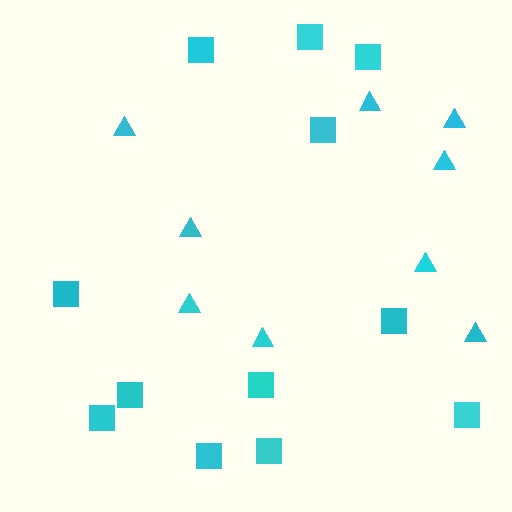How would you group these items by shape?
There are 2 groups: one group of triangles (9) and one group of squares (12).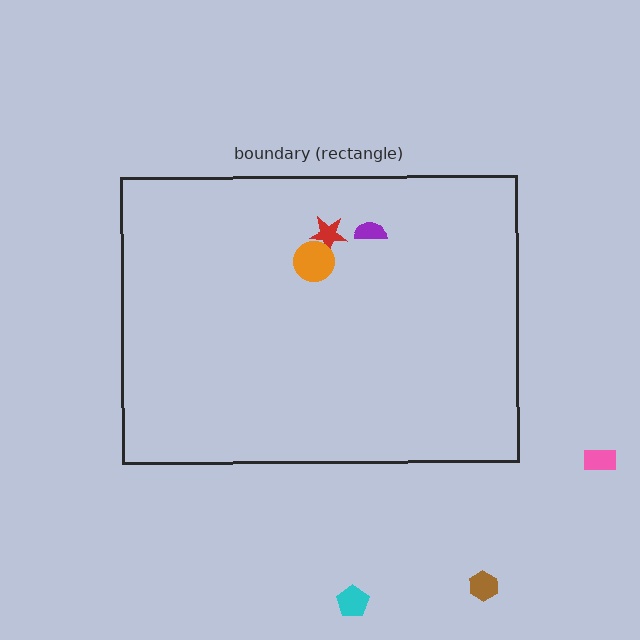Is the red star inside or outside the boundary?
Inside.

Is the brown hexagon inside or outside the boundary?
Outside.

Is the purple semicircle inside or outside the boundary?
Inside.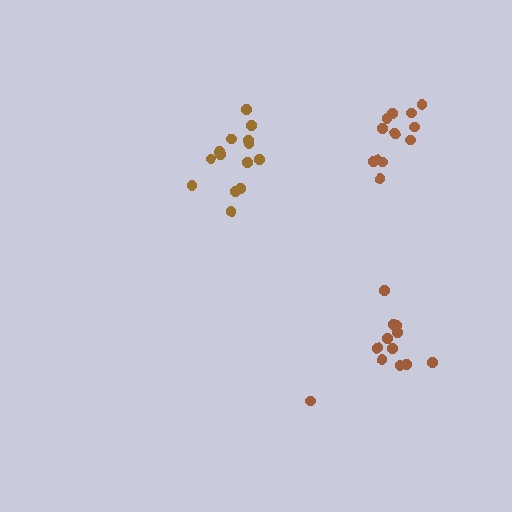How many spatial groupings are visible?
There are 3 spatial groupings.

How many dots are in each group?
Group 1: 14 dots, Group 2: 12 dots, Group 3: 12 dots (38 total).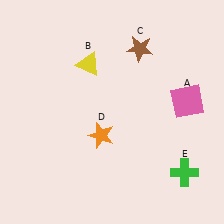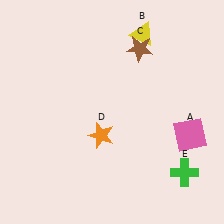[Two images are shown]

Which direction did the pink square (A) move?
The pink square (A) moved down.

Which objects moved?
The objects that moved are: the pink square (A), the yellow triangle (B).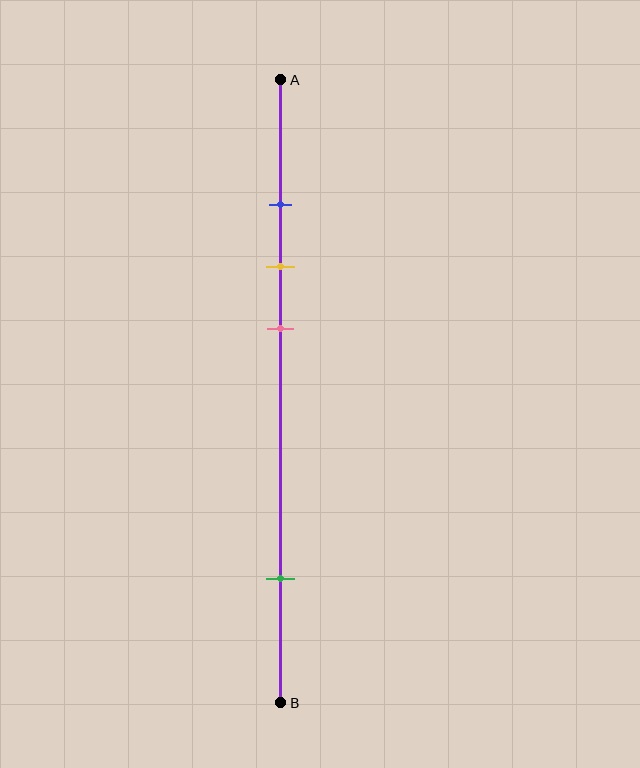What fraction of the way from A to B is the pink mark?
The pink mark is approximately 40% (0.4) of the way from A to B.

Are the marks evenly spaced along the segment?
No, the marks are not evenly spaced.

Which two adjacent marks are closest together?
The blue and yellow marks are the closest adjacent pair.